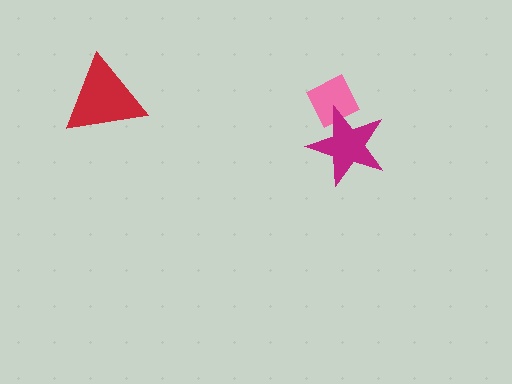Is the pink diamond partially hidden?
Yes, it is partially covered by another shape.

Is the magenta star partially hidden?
No, no other shape covers it.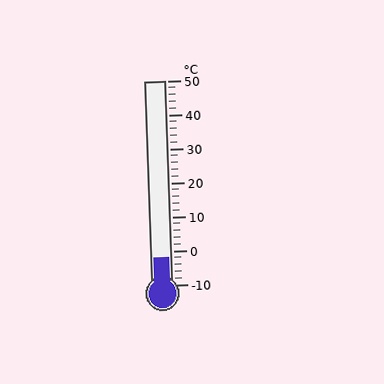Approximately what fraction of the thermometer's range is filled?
The thermometer is filled to approximately 15% of its range.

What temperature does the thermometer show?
The thermometer shows approximately -2°C.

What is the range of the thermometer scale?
The thermometer scale ranges from -10°C to 50°C.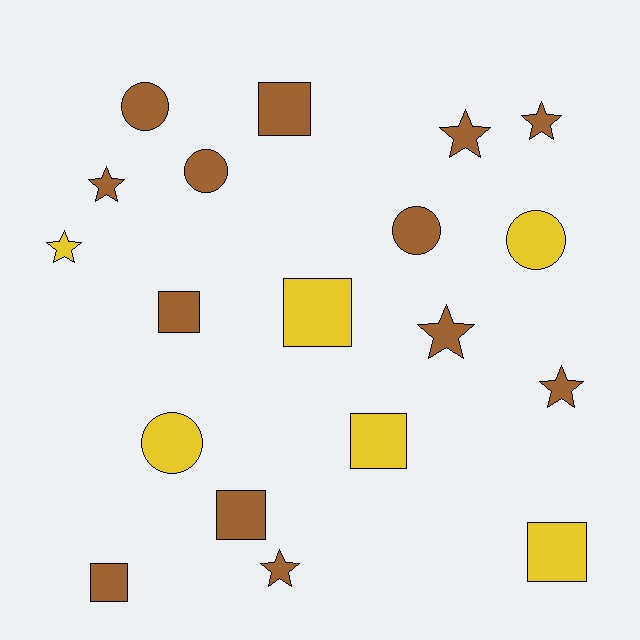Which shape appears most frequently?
Star, with 7 objects.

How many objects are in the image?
There are 19 objects.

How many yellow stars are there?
There is 1 yellow star.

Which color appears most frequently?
Brown, with 13 objects.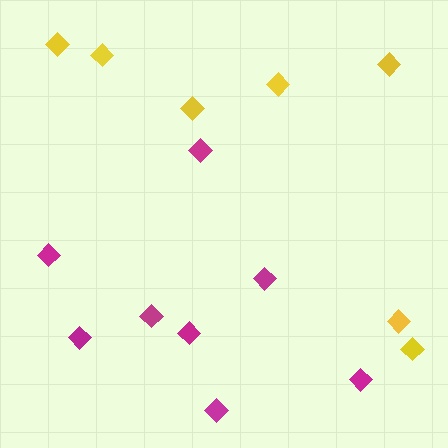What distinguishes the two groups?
There are 2 groups: one group of yellow diamonds (7) and one group of magenta diamonds (8).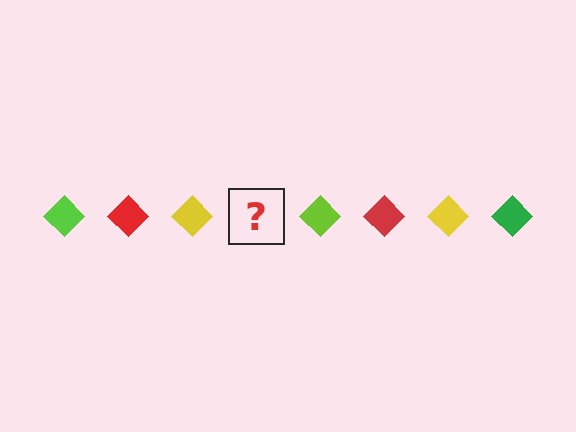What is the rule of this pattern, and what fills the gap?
The rule is that the pattern cycles through lime, red, yellow, green diamonds. The gap should be filled with a green diamond.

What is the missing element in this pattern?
The missing element is a green diamond.